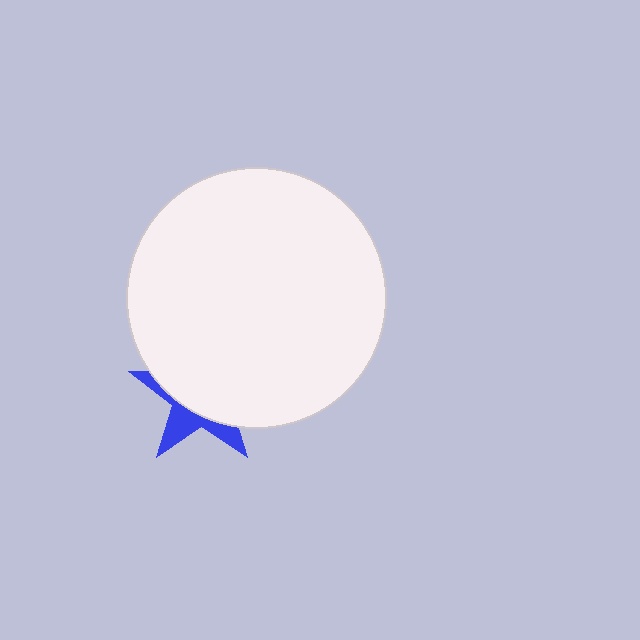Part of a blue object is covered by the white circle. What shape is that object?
It is a star.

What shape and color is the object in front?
The object in front is a white circle.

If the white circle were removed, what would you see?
You would see the complete blue star.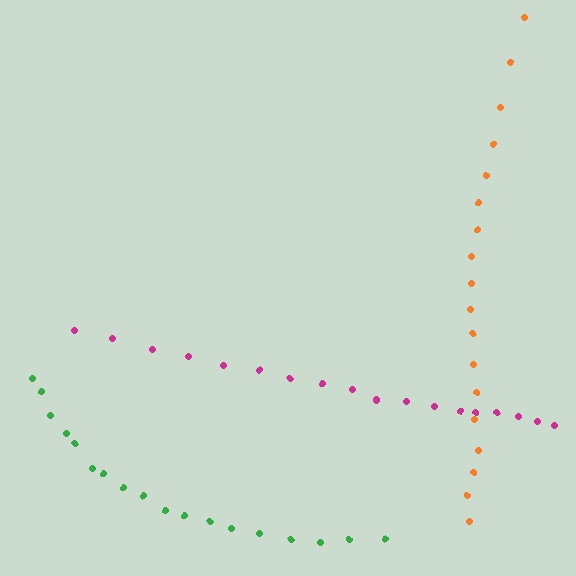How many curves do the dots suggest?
There are 3 distinct paths.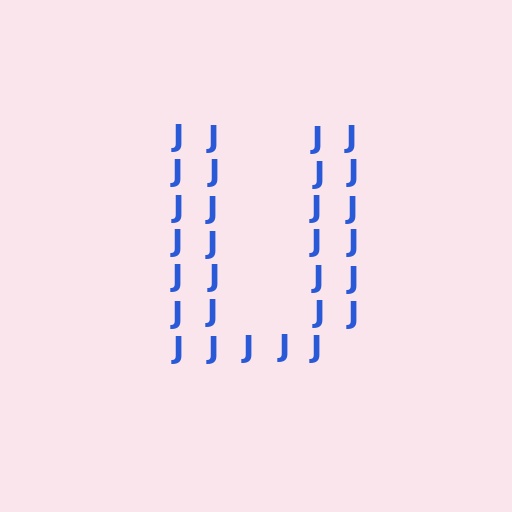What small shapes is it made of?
It is made of small letter J's.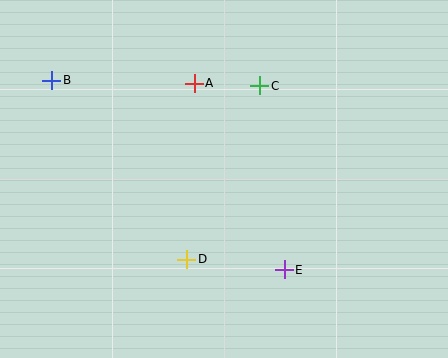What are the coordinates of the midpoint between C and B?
The midpoint between C and B is at (156, 83).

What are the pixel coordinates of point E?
Point E is at (284, 270).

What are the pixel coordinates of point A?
Point A is at (194, 83).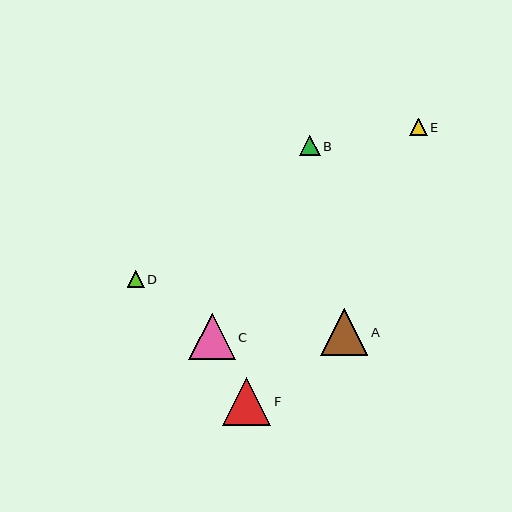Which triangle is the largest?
Triangle F is the largest with a size of approximately 48 pixels.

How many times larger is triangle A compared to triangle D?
Triangle A is approximately 2.7 times the size of triangle D.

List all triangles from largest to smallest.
From largest to smallest: F, A, C, B, E, D.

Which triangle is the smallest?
Triangle D is the smallest with a size of approximately 17 pixels.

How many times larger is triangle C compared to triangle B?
Triangle C is approximately 2.2 times the size of triangle B.